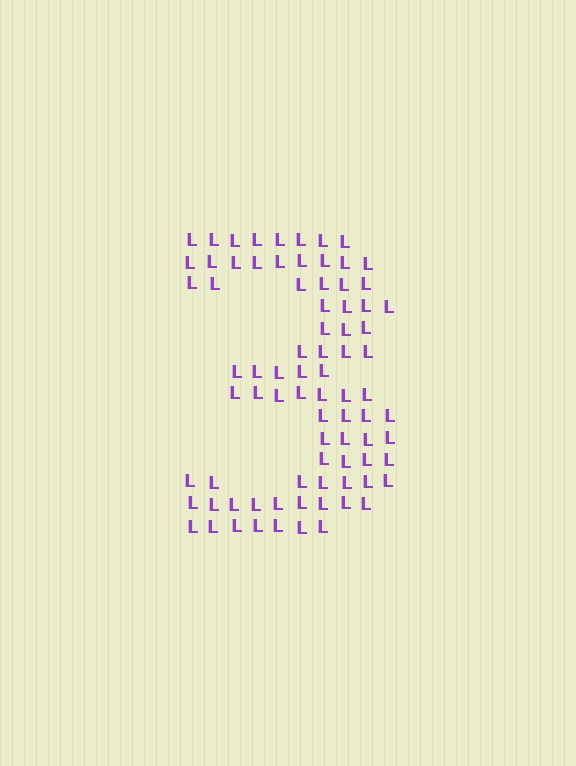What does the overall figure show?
The overall figure shows the digit 3.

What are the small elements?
The small elements are letter L's.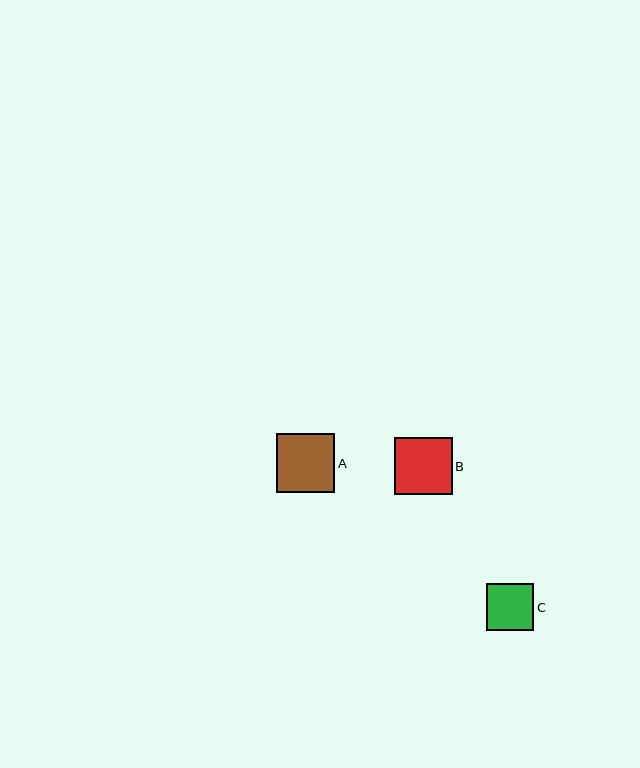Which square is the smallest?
Square C is the smallest with a size of approximately 47 pixels.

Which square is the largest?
Square A is the largest with a size of approximately 58 pixels.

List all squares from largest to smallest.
From largest to smallest: A, B, C.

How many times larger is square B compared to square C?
Square B is approximately 1.2 times the size of square C.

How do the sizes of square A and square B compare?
Square A and square B are approximately the same size.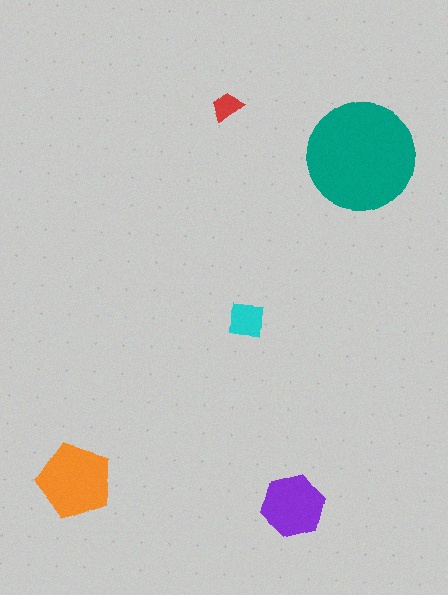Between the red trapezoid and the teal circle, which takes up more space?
The teal circle.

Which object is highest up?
The red trapezoid is topmost.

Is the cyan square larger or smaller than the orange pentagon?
Smaller.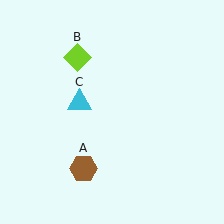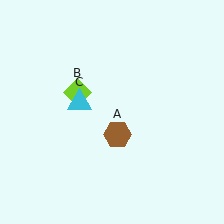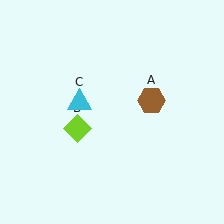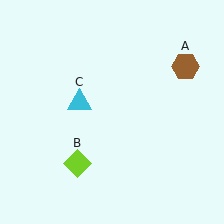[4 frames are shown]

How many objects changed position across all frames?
2 objects changed position: brown hexagon (object A), lime diamond (object B).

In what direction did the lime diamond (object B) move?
The lime diamond (object B) moved down.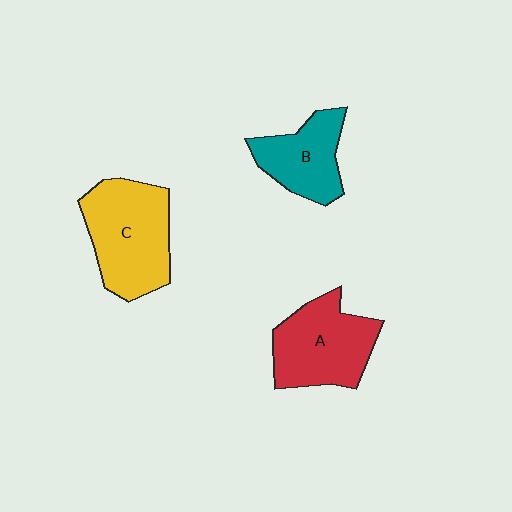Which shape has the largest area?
Shape C (yellow).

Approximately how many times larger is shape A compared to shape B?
Approximately 1.3 times.